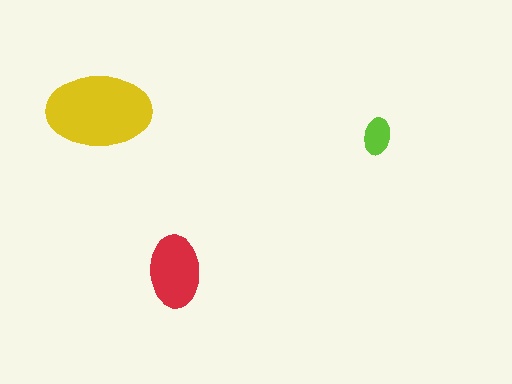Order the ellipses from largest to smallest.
the yellow one, the red one, the lime one.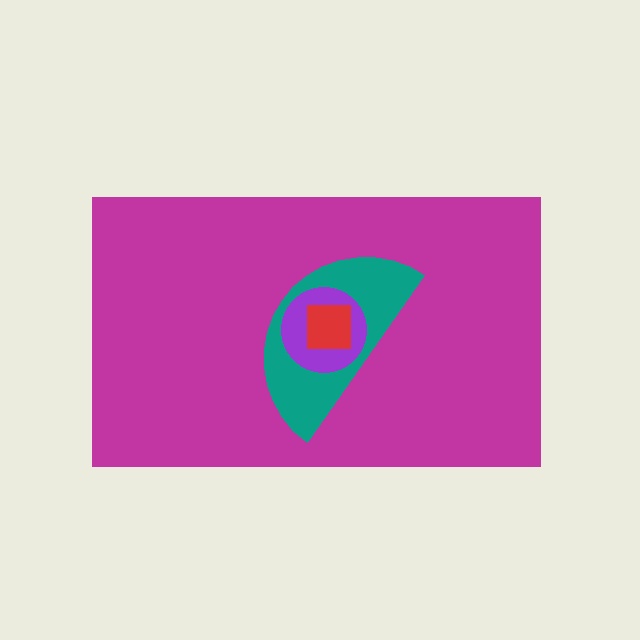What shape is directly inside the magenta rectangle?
The teal semicircle.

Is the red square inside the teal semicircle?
Yes.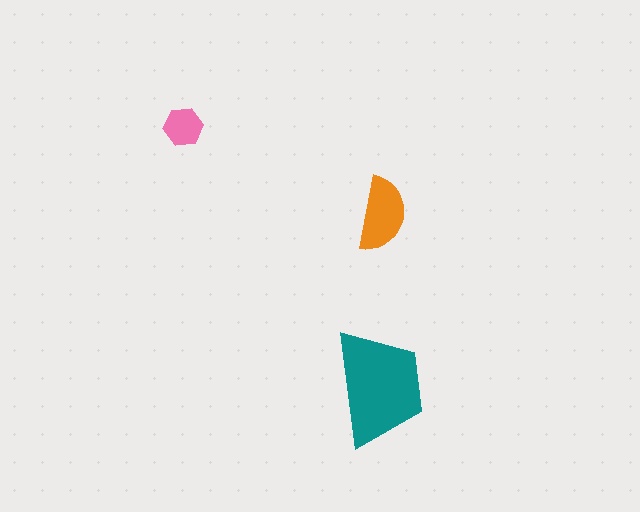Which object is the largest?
The teal trapezoid.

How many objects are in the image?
There are 3 objects in the image.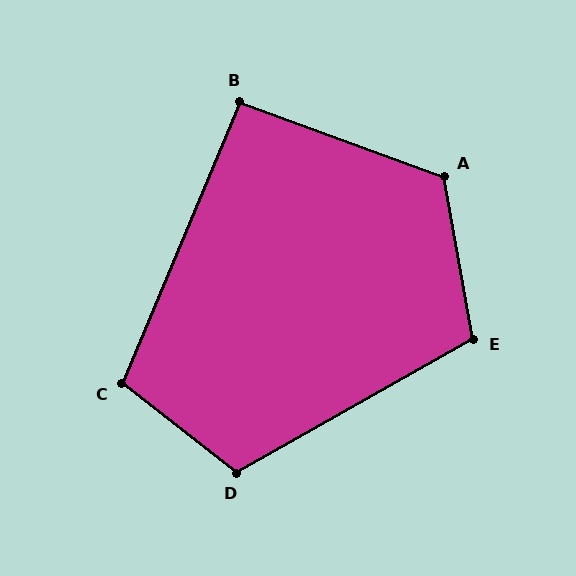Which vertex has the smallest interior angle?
B, at approximately 93 degrees.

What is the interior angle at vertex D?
Approximately 113 degrees (obtuse).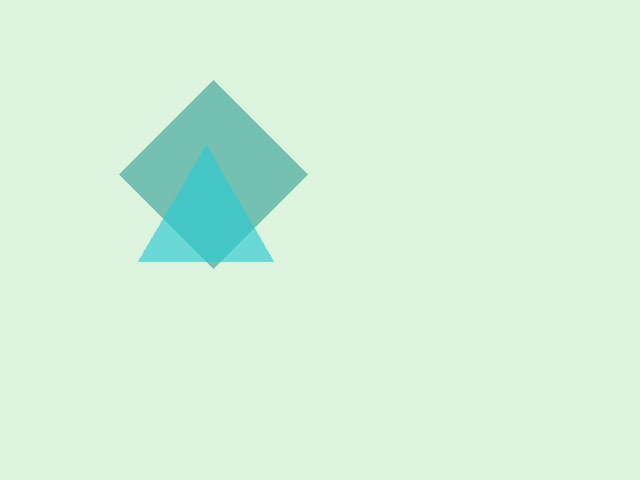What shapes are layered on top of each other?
The layered shapes are: a teal diamond, a cyan triangle.